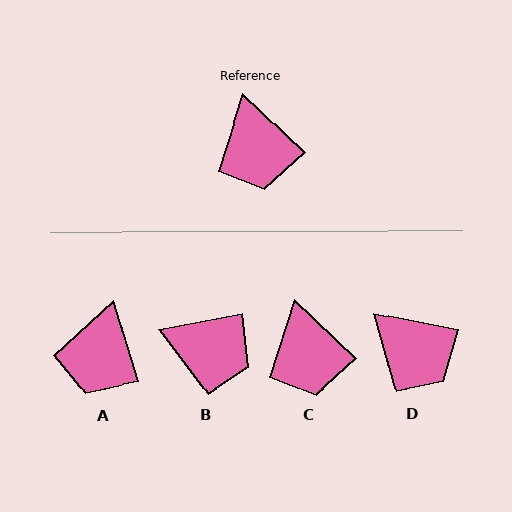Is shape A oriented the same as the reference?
No, it is off by about 30 degrees.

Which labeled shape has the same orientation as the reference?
C.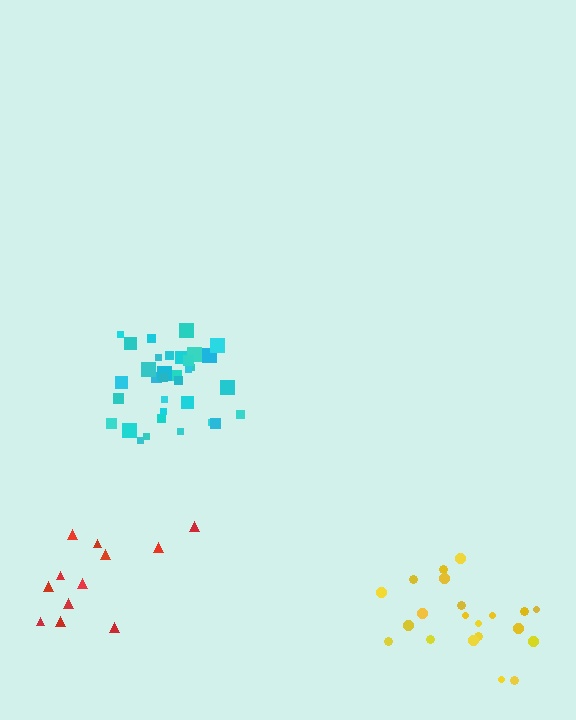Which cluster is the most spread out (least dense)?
Red.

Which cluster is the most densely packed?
Cyan.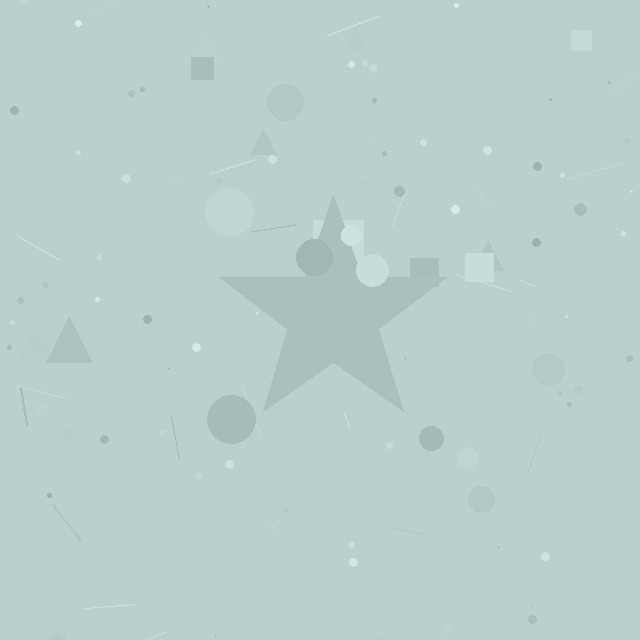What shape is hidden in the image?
A star is hidden in the image.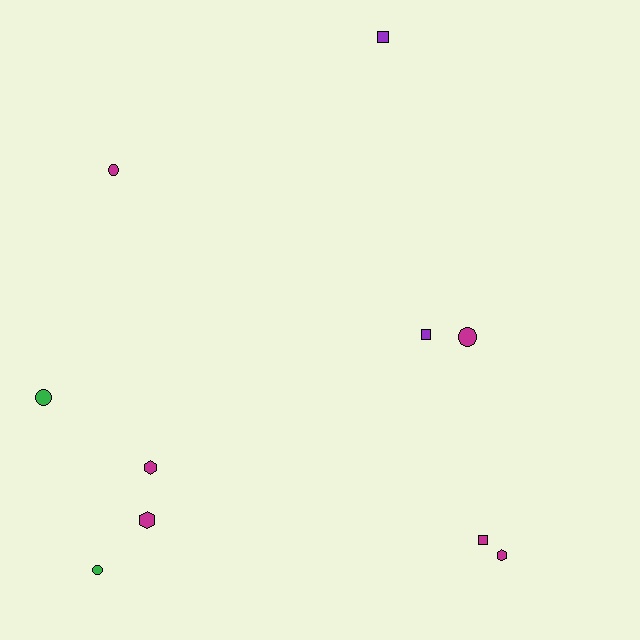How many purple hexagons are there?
There are no purple hexagons.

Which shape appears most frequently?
Circle, with 4 objects.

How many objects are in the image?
There are 10 objects.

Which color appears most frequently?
Magenta, with 6 objects.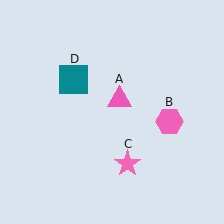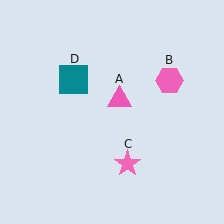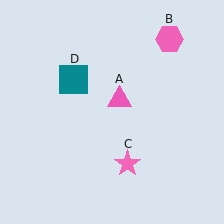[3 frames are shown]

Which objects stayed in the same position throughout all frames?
Pink triangle (object A) and pink star (object C) and teal square (object D) remained stationary.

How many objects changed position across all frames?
1 object changed position: pink hexagon (object B).